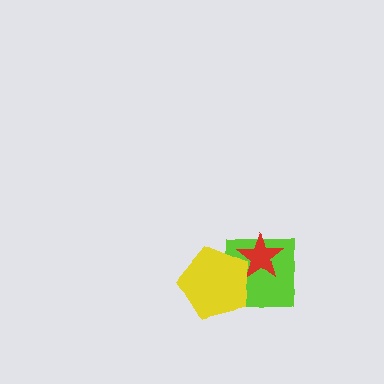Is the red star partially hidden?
Yes, it is partially covered by another shape.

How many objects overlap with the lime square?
2 objects overlap with the lime square.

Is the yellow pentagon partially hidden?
No, no other shape covers it.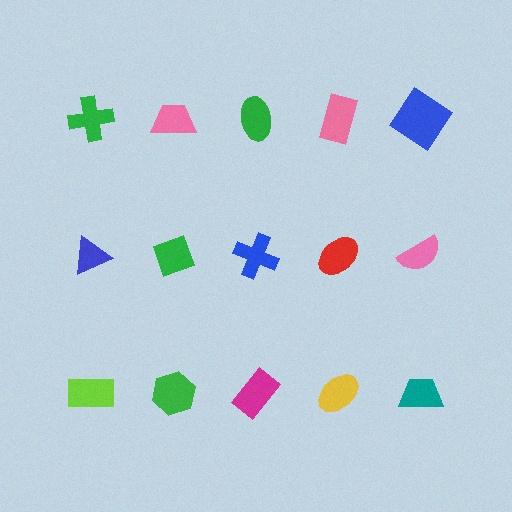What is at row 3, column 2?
A green hexagon.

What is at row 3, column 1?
A lime rectangle.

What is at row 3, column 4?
A yellow ellipse.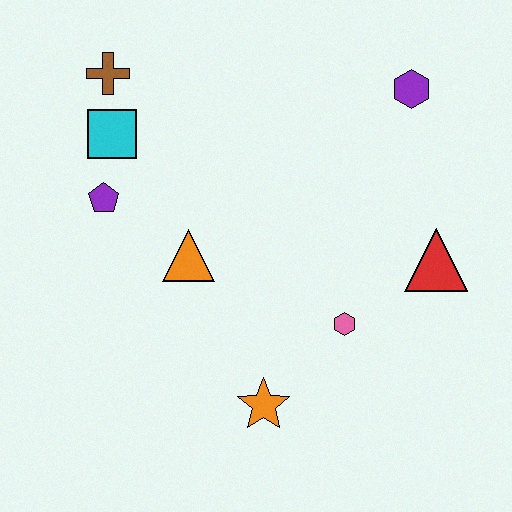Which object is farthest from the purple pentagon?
The red triangle is farthest from the purple pentagon.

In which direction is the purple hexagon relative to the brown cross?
The purple hexagon is to the right of the brown cross.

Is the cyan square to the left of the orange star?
Yes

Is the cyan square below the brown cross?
Yes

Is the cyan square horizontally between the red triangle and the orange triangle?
No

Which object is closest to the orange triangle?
The purple pentagon is closest to the orange triangle.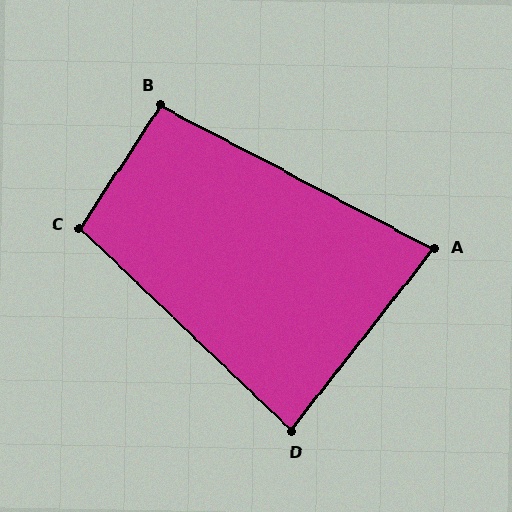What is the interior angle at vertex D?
Approximately 84 degrees (acute).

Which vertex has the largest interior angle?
C, at approximately 100 degrees.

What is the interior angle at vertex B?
Approximately 96 degrees (obtuse).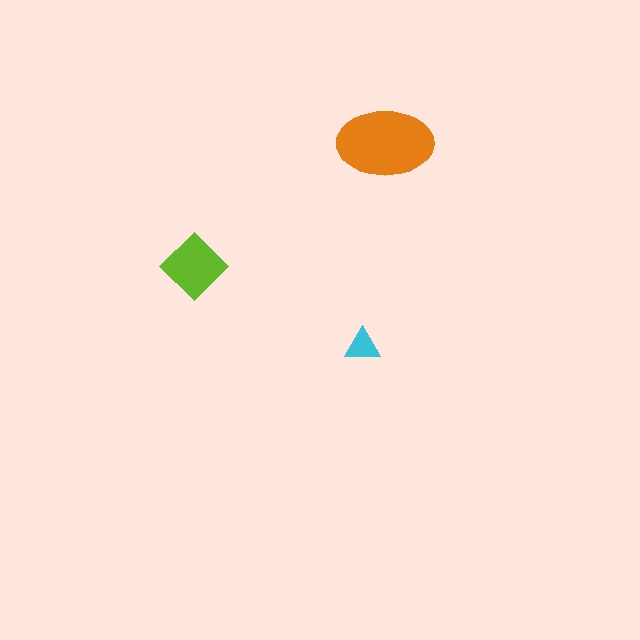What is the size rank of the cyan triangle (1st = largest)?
3rd.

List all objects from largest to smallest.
The orange ellipse, the lime diamond, the cyan triangle.